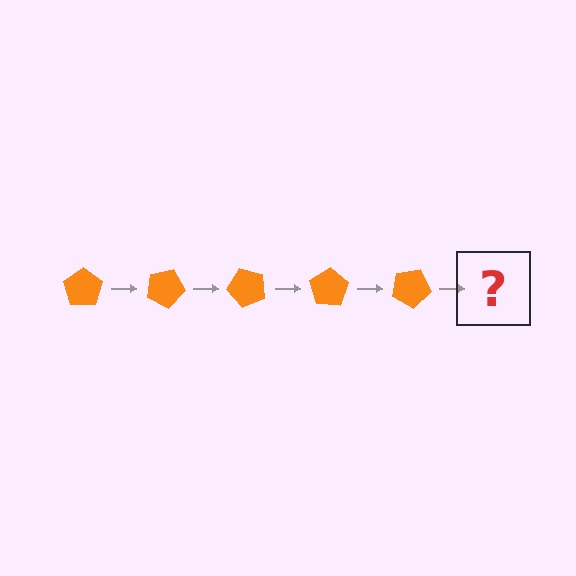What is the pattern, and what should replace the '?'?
The pattern is that the pentagon rotates 25 degrees each step. The '?' should be an orange pentagon rotated 125 degrees.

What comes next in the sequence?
The next element should be an orange pentagon rotated 125 degrees.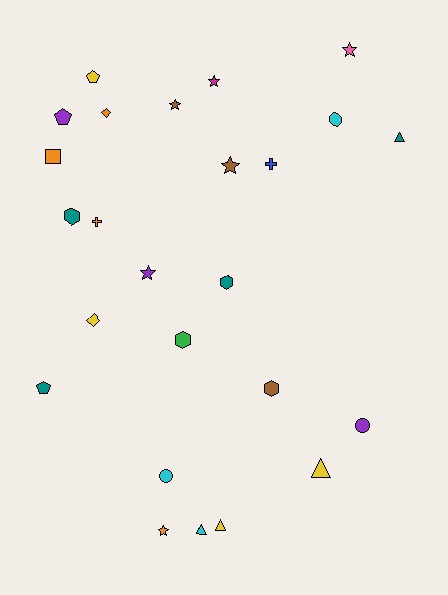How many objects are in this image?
There are 25 objects.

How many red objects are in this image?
There are no red objects.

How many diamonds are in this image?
There are 2 diamonds.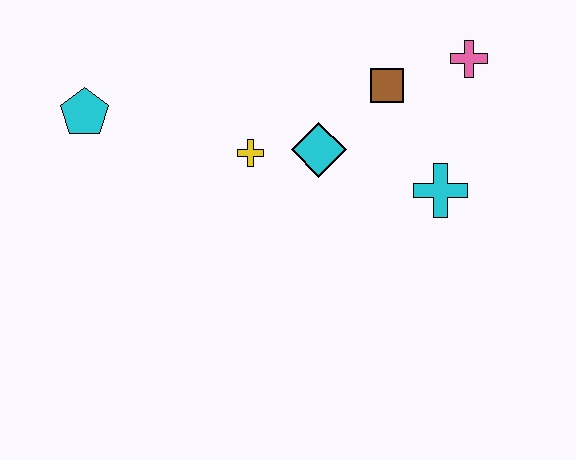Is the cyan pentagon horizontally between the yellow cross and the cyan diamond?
No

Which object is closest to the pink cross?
The brown square is closest to the pink cross.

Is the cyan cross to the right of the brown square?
Yes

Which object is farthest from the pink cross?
The cyan pentagon is farthest from the pink cross.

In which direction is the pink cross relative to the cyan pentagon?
The pink cross is to the right of the cyan pentagon.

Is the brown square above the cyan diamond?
Yes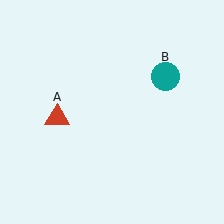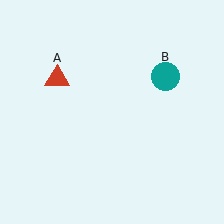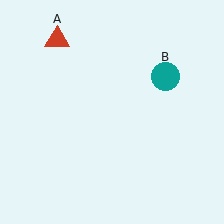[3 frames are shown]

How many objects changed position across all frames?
1 object changed position: red triangle (object A).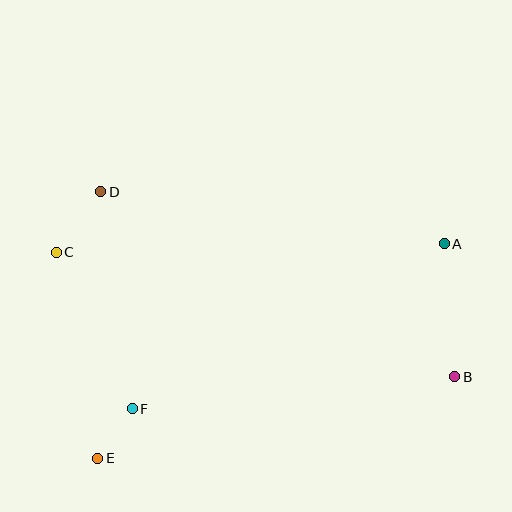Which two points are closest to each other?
Points E and F are closest to each other.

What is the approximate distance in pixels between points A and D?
The distance between A and D is approximately 347 pixels.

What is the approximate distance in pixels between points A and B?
The distance between A and B is approximately 133 pixels.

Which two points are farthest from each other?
Points B and C are farthest from each other.